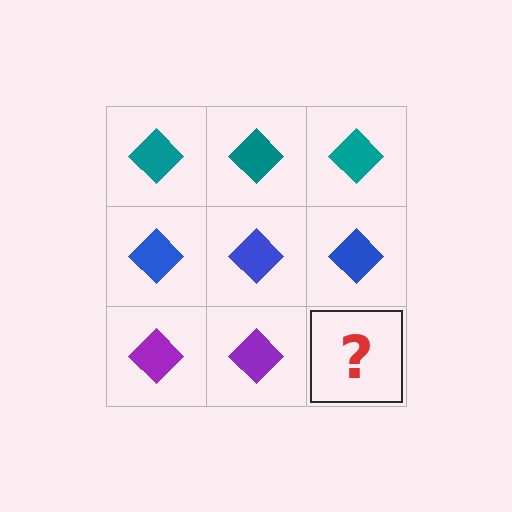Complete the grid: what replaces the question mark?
The question mark should be replaced with a purple diamond.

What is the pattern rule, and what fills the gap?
The rule is that each row has a consistent color. The gap should be filled with a purple diamond.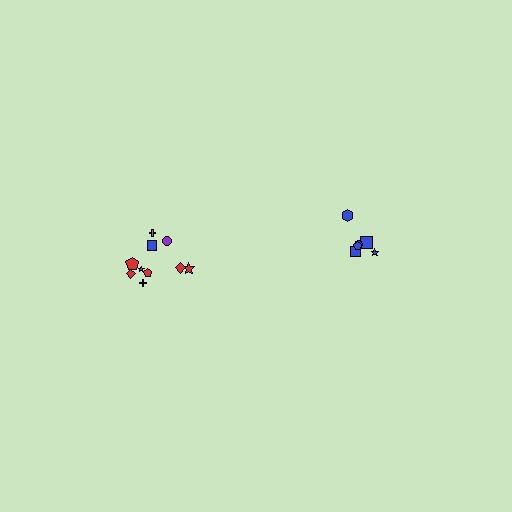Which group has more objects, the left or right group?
The left group.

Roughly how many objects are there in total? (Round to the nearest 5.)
Roughly 15 objects in total.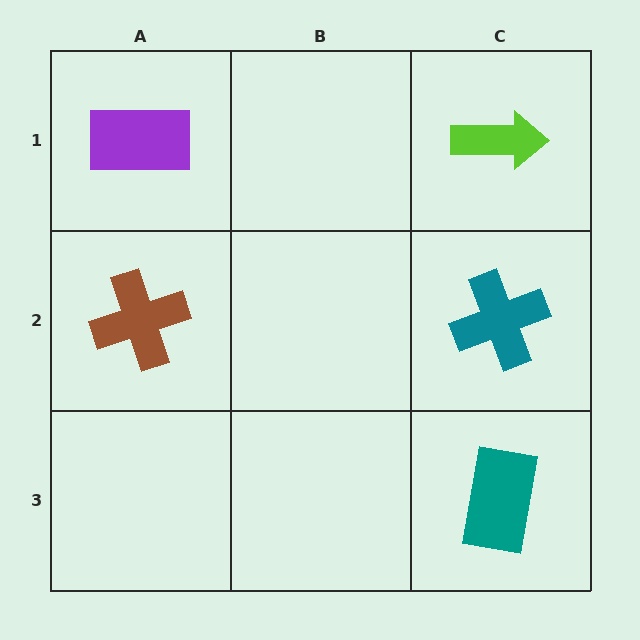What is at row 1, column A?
A purple rectangle.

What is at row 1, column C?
A lime arrow.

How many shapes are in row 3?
1 shape.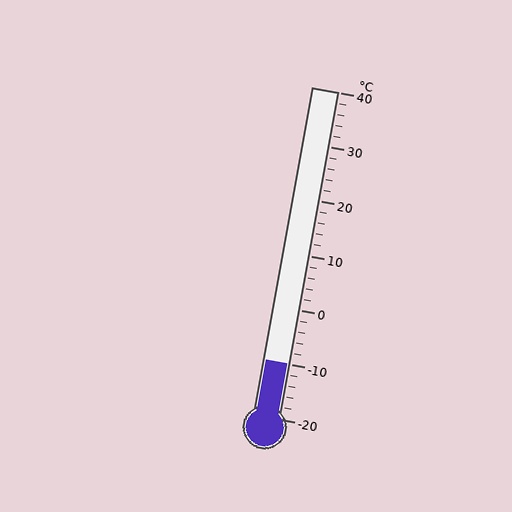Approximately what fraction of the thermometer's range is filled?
The thermometer is filled to approximately 15% of its range.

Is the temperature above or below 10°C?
The temperature is below 10°C.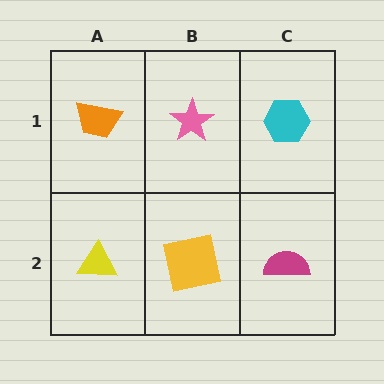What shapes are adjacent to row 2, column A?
An orange trapezoid (row 1, column A), a yellow square (row 2, column B).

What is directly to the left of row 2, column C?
A yellow square.